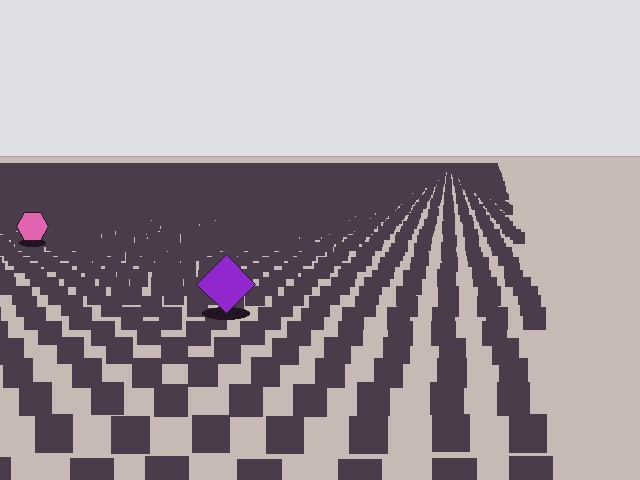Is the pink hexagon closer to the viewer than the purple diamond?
No. The purple diamond is closer — you can tell from the texture gradient: the ground texture is coarser near it.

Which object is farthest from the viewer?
The pink hexagon is farthest from the viewer. It appears smaller and the ground texture around it is denser.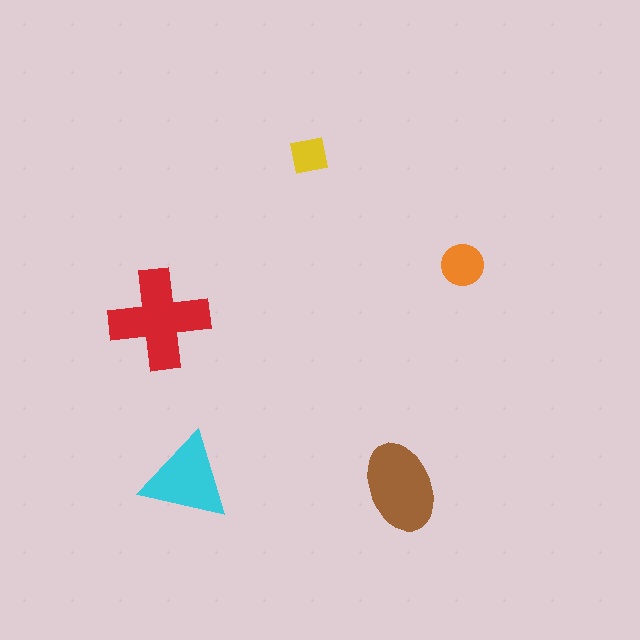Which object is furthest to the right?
The orange circle is rightmost.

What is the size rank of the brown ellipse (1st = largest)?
2nd.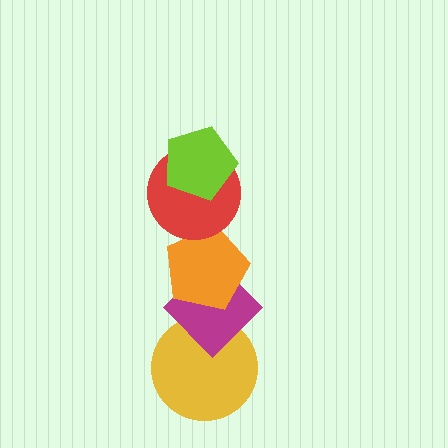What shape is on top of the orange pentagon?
The red circle is on top of the orange pentagon.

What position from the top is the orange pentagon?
The orange pentagon is 3rd from the top.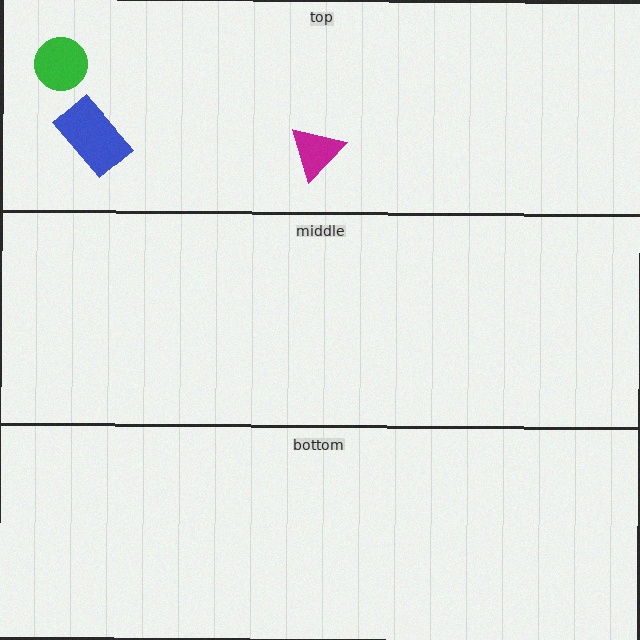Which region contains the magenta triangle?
The top region.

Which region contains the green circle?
The top region.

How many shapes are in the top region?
3.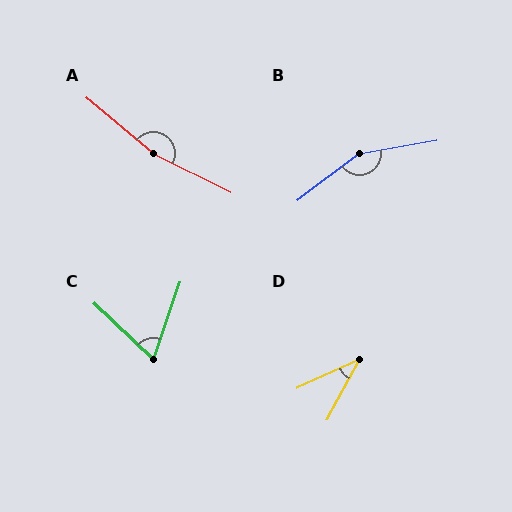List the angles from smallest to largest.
D (37°), C (65°), B (152°), A (167°).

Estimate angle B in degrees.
Approximately 152 degrees.